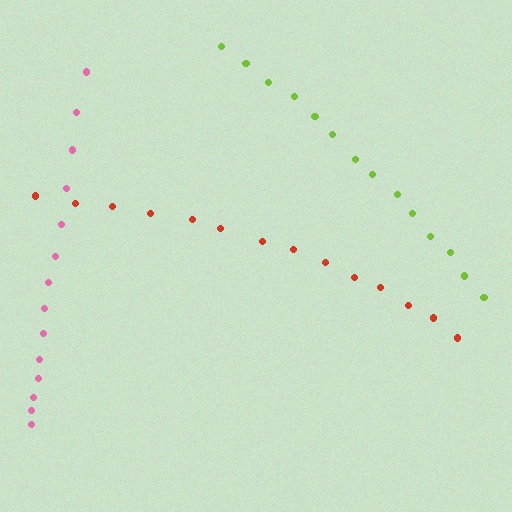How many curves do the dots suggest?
There are 3 distinct paths.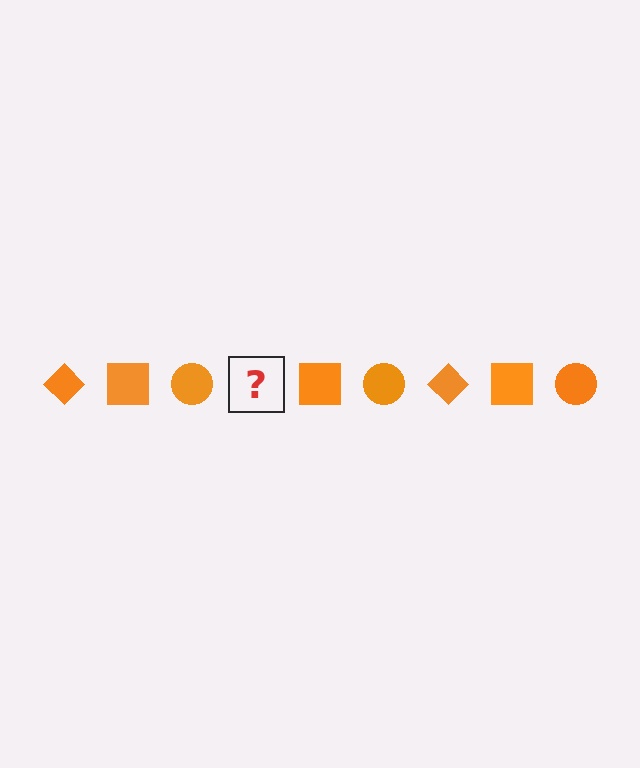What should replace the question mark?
The question mark should be replaced with an orange diamond.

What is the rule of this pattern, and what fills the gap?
The rule is that the pattern cycles through diamond, square, circle shapes in orange. The gap should be filled with an orange diamond.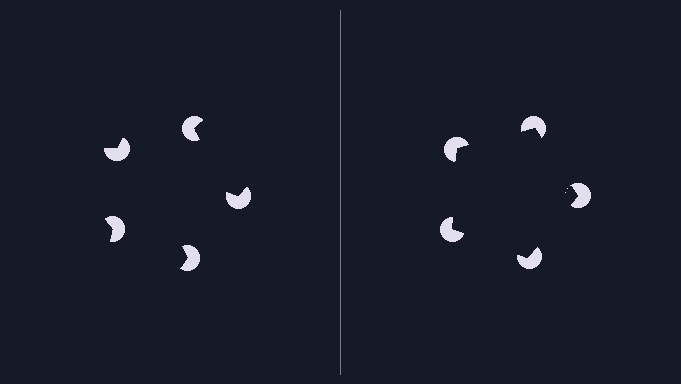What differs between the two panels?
The pac-man discs are positioned identically on both sides; only the wedge orientations differ. On the right they align to a pentagon; on the left they are misaligned.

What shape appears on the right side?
An illusory pentagon.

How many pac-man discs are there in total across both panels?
10 — 5 on each side.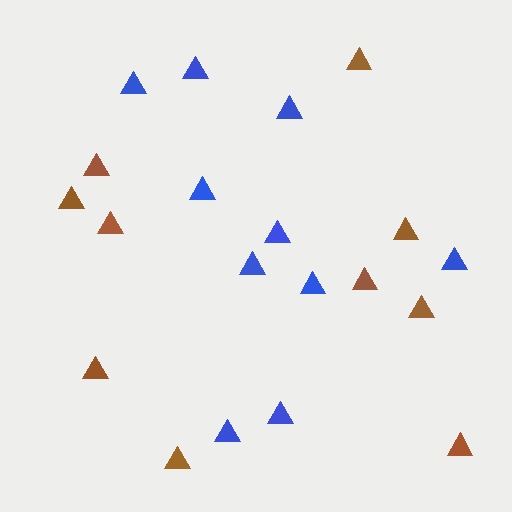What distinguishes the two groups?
There are 2 groups: one group of brown triangles (10) and one group of blue triangles (10).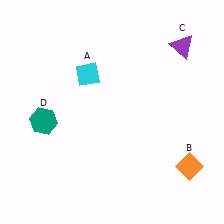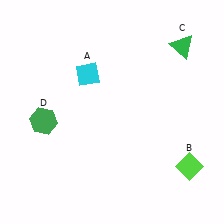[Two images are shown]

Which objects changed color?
B changed from orange to lime. C changed from purple to green. D changed from teal to green.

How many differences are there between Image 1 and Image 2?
There are 3 differences between the two images.